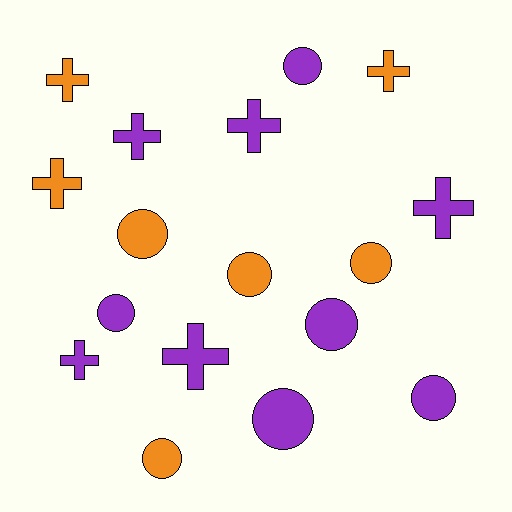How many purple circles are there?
There are 5 purple circles.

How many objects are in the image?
There are 17 objects.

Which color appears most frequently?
Purple, with 10 objects.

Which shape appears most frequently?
Circle, with 9 objects.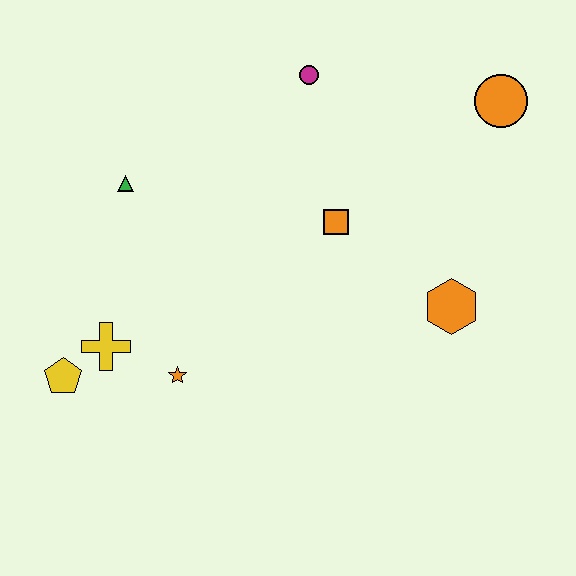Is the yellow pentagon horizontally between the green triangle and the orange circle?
No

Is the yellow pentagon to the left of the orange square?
Yes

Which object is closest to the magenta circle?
The orange square is closest to the magenta circle.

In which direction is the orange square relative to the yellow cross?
The orange square is to the right of the yellow cross.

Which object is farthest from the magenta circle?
The yellow pentagon is farthest from the magenta circle.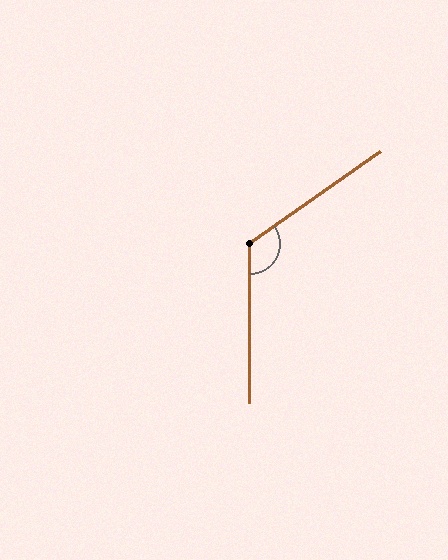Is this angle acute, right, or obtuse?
It is obtuse.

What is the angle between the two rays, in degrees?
Approximately 126 degrees.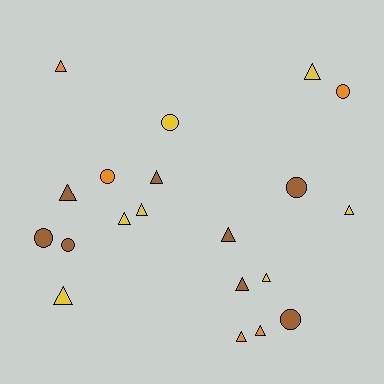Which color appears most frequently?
Brown, with 8 objects.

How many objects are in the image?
There are 20 objects.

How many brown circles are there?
There are 4 brown circles.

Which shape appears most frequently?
Triangle, with 13 objects.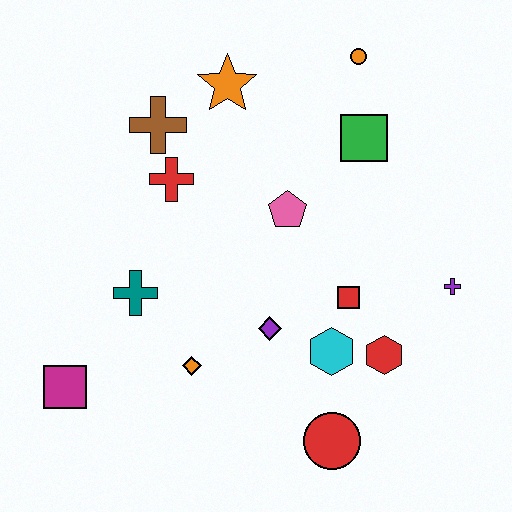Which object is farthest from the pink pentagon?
The magenta square is farthest from the pink pentagon.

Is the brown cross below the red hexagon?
No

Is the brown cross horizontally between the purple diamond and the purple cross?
No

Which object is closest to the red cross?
The brown cross is closest to the red cross.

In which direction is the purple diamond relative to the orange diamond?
The purple diamond is to the right of the orange diamond.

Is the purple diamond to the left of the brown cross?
No